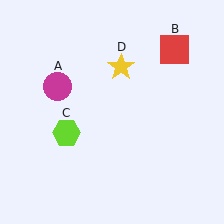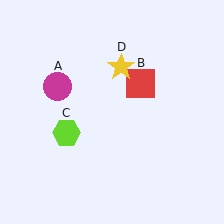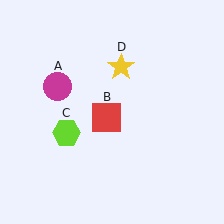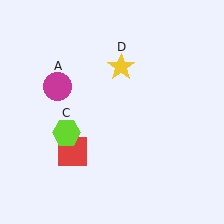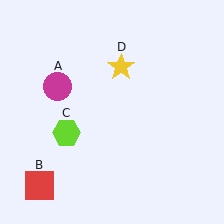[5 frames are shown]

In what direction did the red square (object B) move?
The red square (object B) moved down and to the left.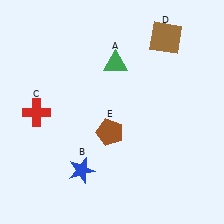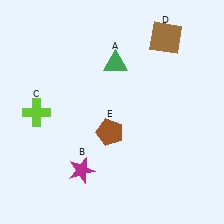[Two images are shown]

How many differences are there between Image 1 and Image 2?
There are 2 differences between the two images.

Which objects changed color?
B changed from blue to magenta. C changed from red to lime.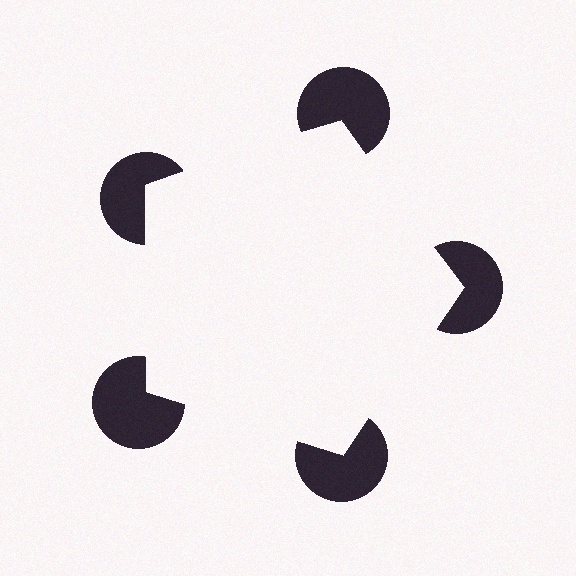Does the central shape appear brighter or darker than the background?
It typically appears slightly brighter than the background, even though no actual brightness change is drawn.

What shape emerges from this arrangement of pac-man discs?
An illusory pentagon — its edges are inferred from the aligned wedge cuts in the pac-man discs, not physically drawn.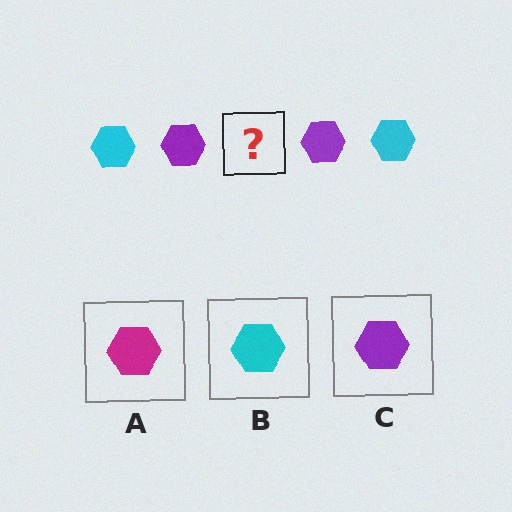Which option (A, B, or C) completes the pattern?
B.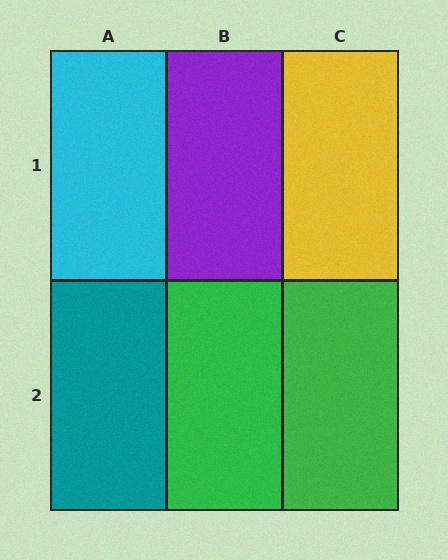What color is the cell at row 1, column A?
Cyan.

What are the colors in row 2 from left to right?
Teal, green, green.